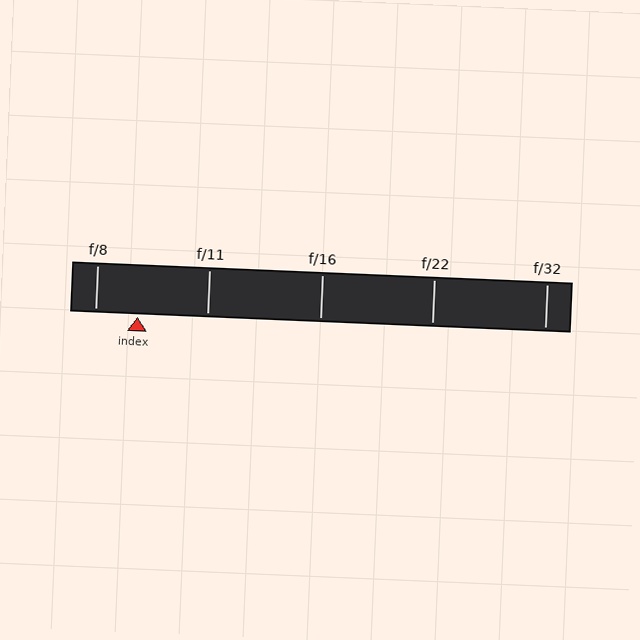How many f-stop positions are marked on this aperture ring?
There are 5 f-stop positions marked.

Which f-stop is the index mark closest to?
The index mark is closest to f/8.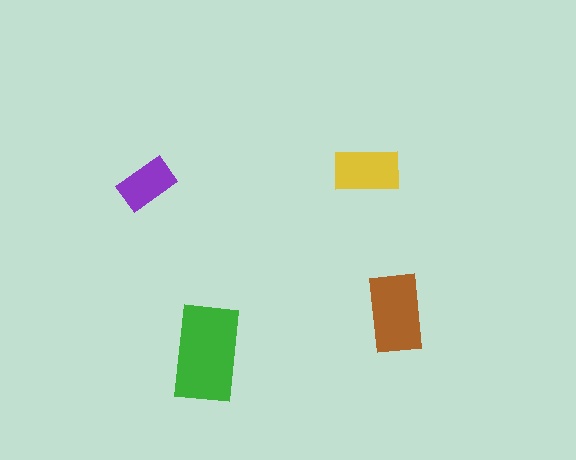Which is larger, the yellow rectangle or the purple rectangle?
The yellow one.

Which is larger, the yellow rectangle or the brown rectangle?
The brown one.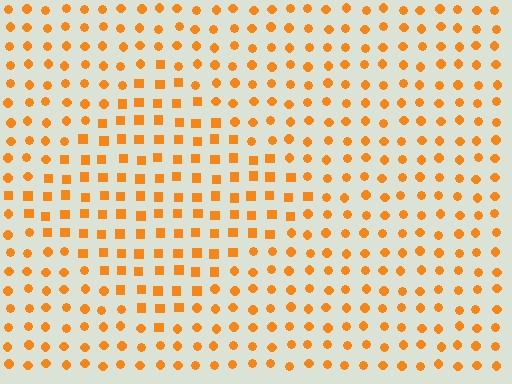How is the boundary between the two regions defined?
The boundary is defined by a change in element shape: squares inside vs. circles outside. All elements share the same color and spacing.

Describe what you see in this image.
The image is filled with small orange elements arranged in a uniform grid. A diamond-shaped region contains squares, while the surrounding area contains circles. The boundary is defined purely by the change in element shape.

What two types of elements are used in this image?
The image uses squares inside the diamond region and circles outside it.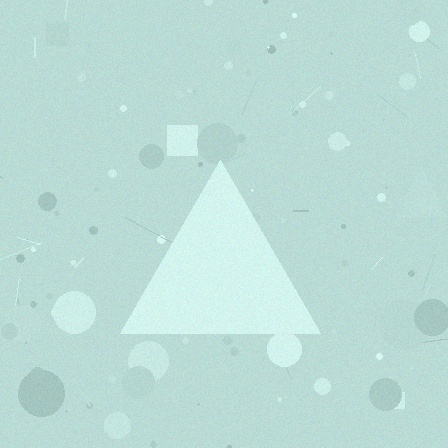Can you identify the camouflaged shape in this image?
The camouflaged shape is a triangle.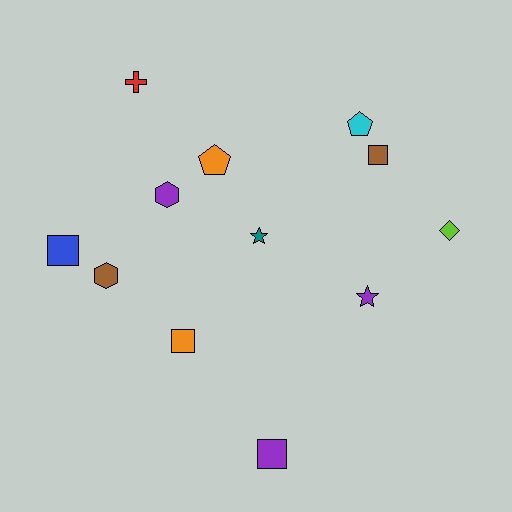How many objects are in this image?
There are 12 objects.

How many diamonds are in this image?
There is 1 diamond.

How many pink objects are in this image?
There are no pink objects.